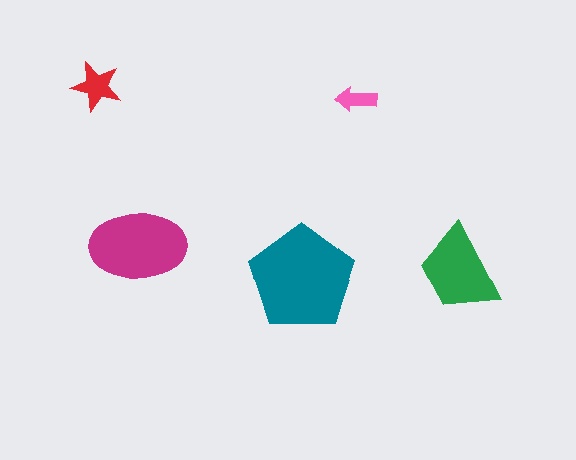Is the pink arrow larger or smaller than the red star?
Smaller.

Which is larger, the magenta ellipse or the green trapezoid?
The magenta ellipse.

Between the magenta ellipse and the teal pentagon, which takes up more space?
The teal pentagon.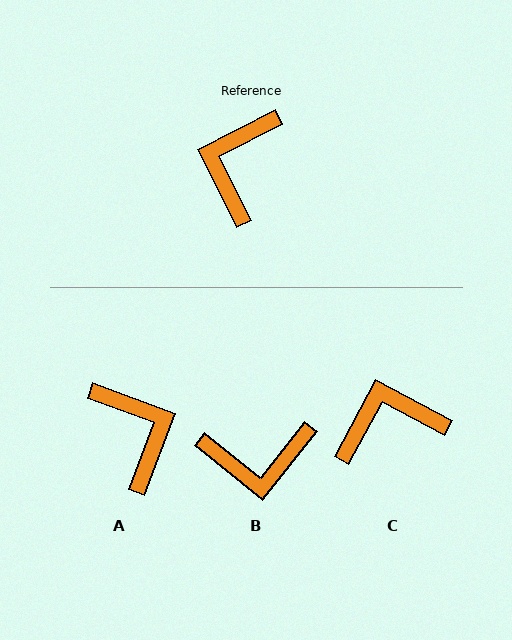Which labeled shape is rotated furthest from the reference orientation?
A, about 137 degrees away.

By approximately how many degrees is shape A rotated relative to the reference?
Approximately 137 degrees clockwise.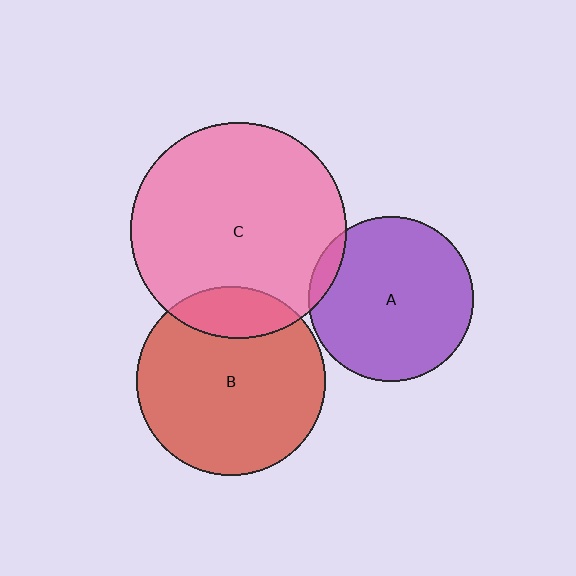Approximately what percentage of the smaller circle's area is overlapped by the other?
Approximately 15%.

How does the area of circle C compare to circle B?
Approximately 1.3 times.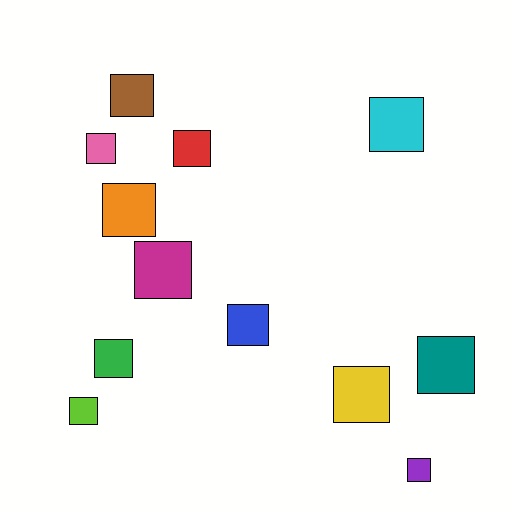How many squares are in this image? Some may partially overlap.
There are 12 squares.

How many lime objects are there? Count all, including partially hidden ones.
There is 1 lime object.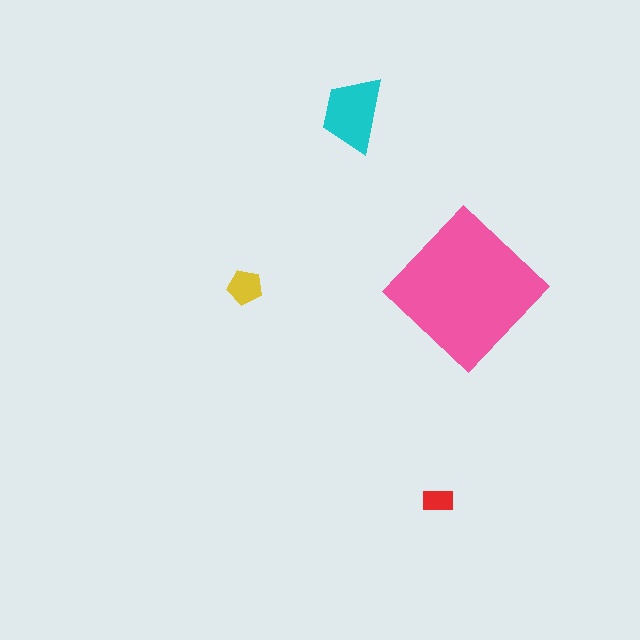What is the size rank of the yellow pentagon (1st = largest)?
3rd.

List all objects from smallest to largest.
The red rectangle, the yellow pentagon, the cyan trapezoid, the pink diamond.